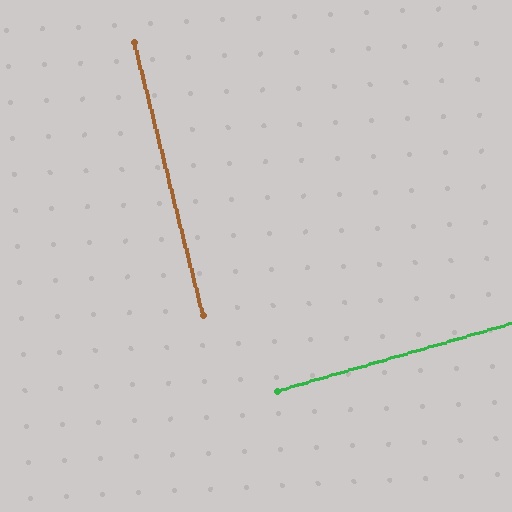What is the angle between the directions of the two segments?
Approximately 88 degrees.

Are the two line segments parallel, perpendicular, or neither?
Perpendicular — they meet at approximately 88°.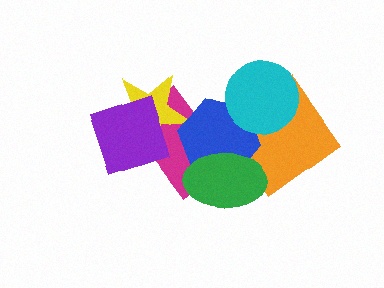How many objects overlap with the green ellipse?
3 objects overlap with the green ellipse.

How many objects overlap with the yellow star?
3 objects overlap with the yellow star.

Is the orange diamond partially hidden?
Yes, it is partially covered by another shape.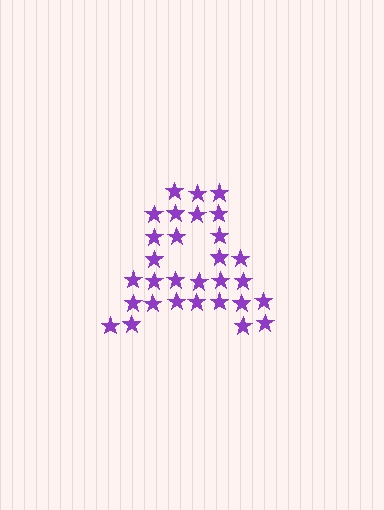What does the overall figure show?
The overall figure shows the letter A.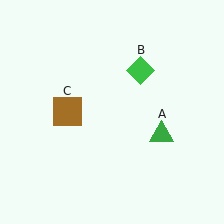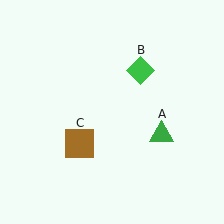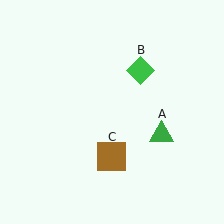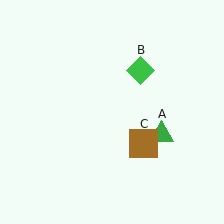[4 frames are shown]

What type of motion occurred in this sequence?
The brown square (object C) rotated counterclockwise around the center of the scene.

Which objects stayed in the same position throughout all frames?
Green triangle (object A) and green diamond (object B) remained stationary.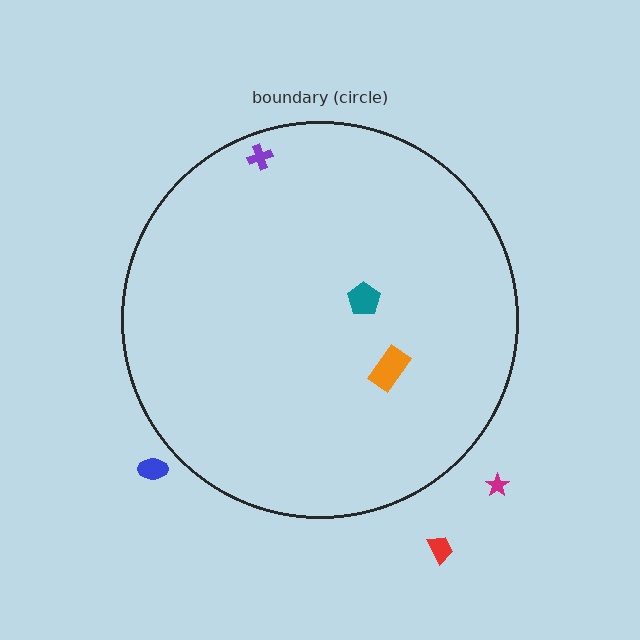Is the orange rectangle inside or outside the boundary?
Inside.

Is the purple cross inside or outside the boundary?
Inside.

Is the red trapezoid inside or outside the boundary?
Outside.